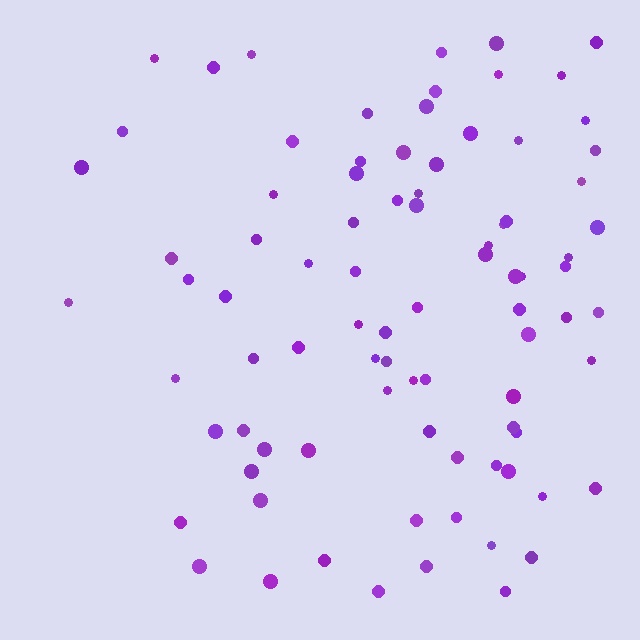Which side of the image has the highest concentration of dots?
The right.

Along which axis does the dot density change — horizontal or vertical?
Horizontal.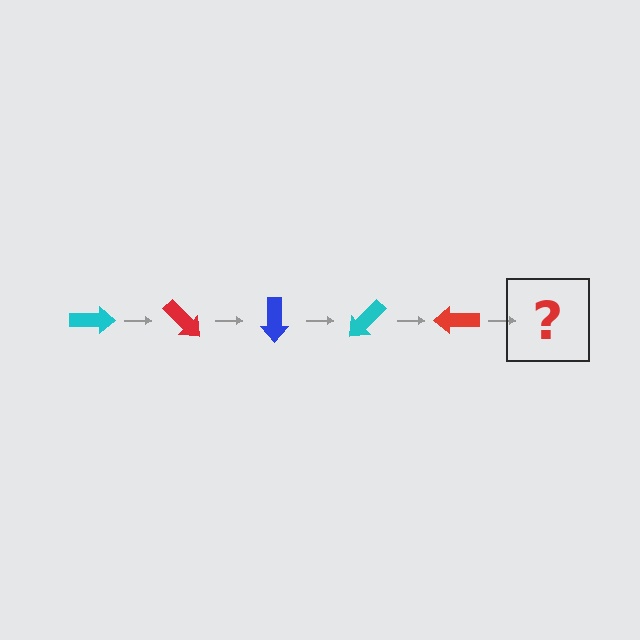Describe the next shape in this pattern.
It should be a blue arrow, rotated 225 degrees from the start.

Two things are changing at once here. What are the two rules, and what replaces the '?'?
The two rules are that it rotates 45 degrees each step and the color cycles through cyan, red, and blue. The '?' should be a blue arrow, rotated 225 degrees from the start.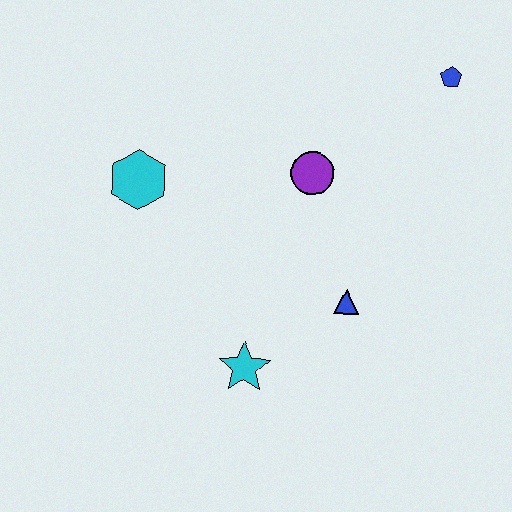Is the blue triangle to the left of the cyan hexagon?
No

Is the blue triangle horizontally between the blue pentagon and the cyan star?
Yes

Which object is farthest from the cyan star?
The blue pentagon is farthest from the cyan star.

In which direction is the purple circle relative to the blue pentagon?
The purple circle is to the left of the blue pentagon.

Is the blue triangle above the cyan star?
Yes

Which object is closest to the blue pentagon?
The purple circle is closest to the blue pentagon.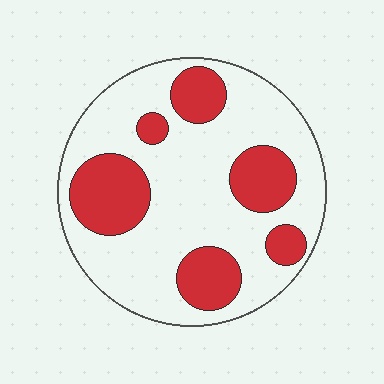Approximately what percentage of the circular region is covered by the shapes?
Approximately 30%.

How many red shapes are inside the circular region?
6.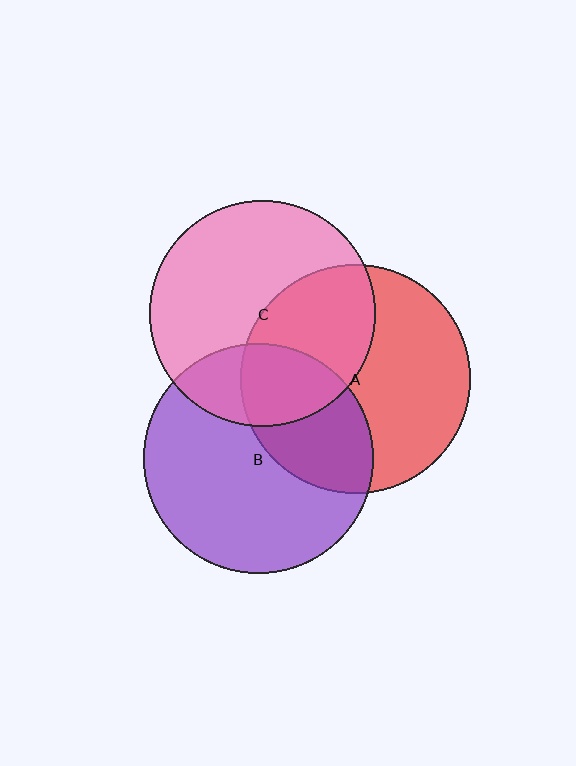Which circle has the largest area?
Circle B (purple).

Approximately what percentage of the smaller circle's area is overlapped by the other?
Approximately 25%.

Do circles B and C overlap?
Yes.